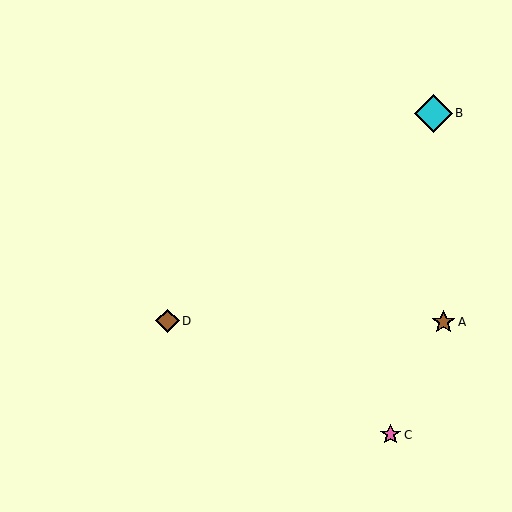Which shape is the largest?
The cyan diamond (labeled B) is the largest.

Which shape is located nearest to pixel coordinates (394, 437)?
The pink star (labeled C) at (390, 435) is nearest to that location.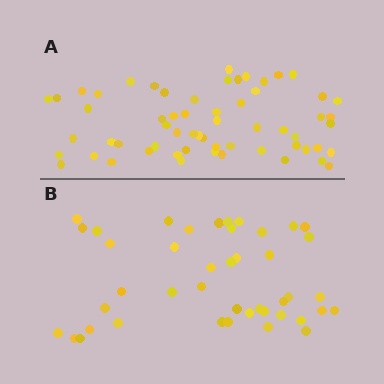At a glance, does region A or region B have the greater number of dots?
Region A (the top region) has more dots.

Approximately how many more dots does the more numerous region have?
Region A has approximately 15 more dots than region B.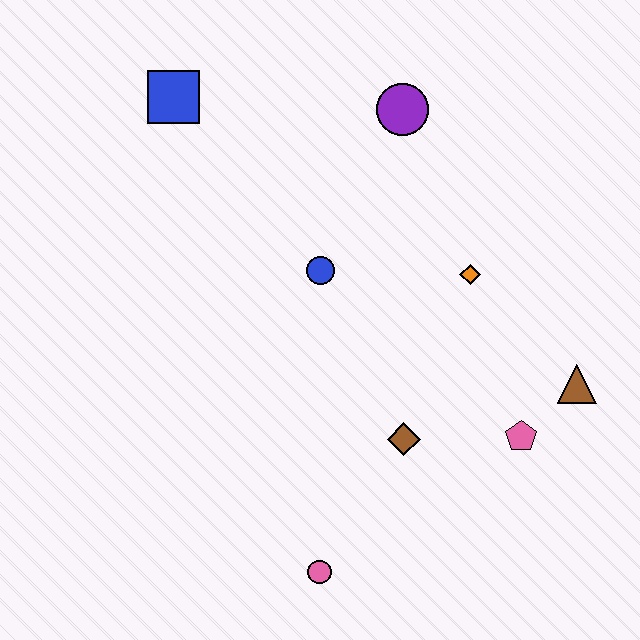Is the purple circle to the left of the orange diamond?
Yes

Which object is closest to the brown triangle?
The pink pentagon is closest to the brown triangle.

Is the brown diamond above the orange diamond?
No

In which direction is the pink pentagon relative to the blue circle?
The pink pentagon is to the right of the blue circle.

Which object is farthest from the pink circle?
The blue square is farthest from the pink circle.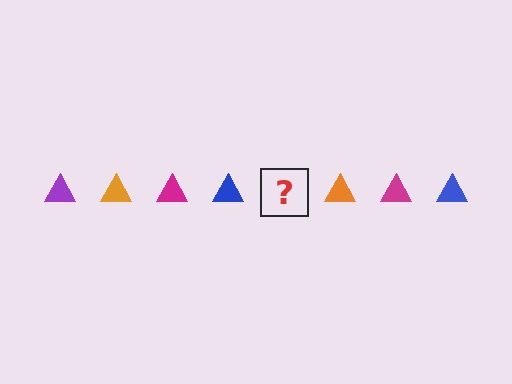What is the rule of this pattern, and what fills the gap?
The rule is that the pattern cycles through purple, orange, magenta, blue triangles. The gap should be filled with a purple triangle.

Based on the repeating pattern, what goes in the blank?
The blank should be a purple triangle.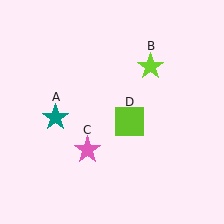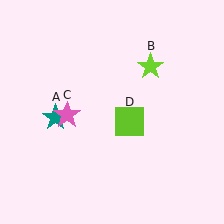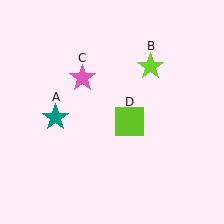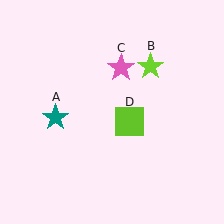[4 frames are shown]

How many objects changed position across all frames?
1 object changed position: pink star (object C).